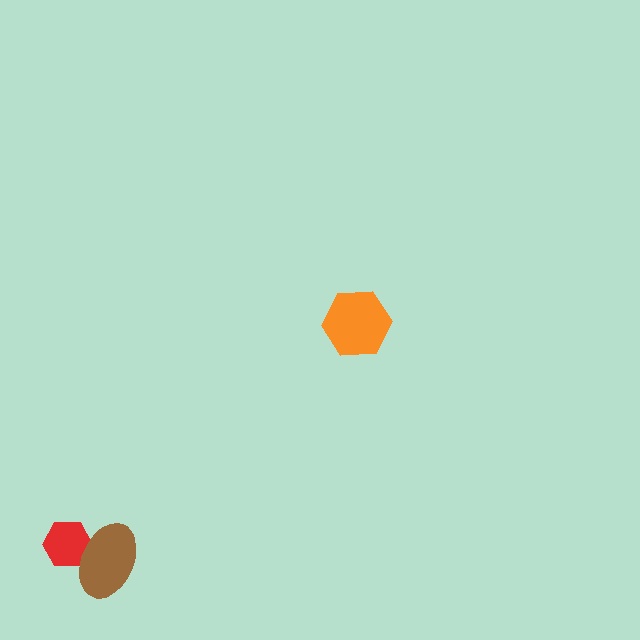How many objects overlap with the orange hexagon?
0 objects overlap with the orange hexagon.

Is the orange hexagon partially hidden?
No, no other shape covers it.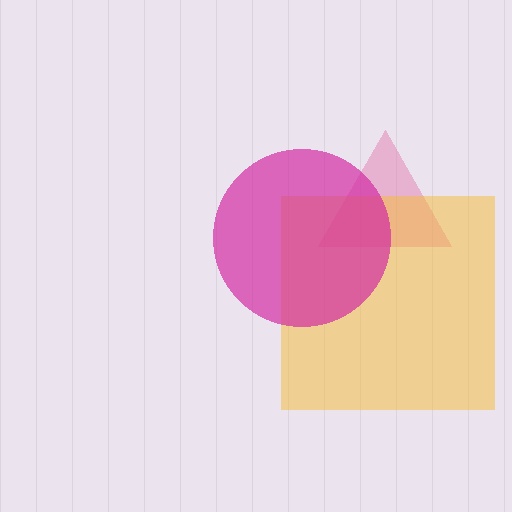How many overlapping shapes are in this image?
There are 3 overlapping shapes in the image.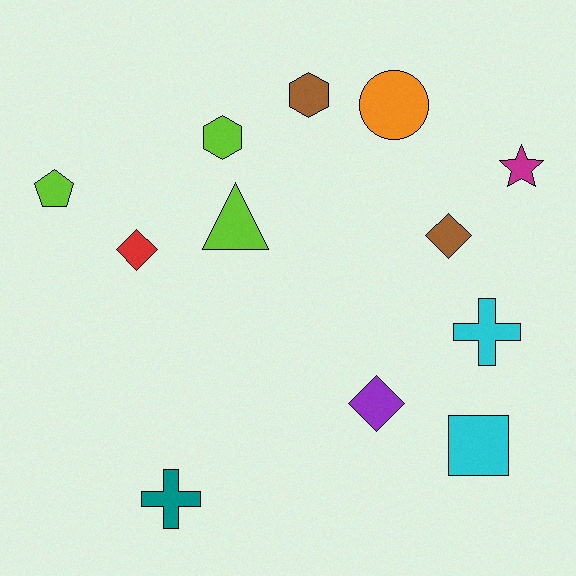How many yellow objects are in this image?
There are no yellow objects.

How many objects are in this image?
There are 12 objects.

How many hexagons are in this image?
There are 2 hexagons.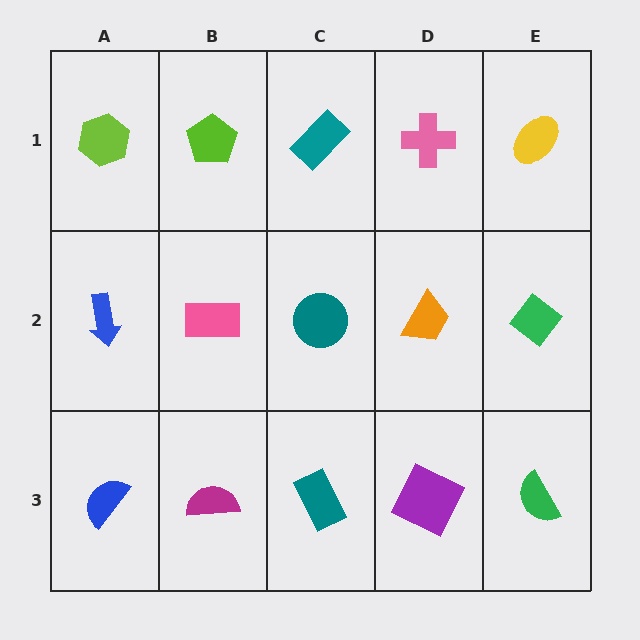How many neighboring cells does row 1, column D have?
3.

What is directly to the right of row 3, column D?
A green semicircle.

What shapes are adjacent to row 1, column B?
A pink rectangle (row 2, column B), a lime hexagon (row 1, column A), a teal rectangle (row 1, column C).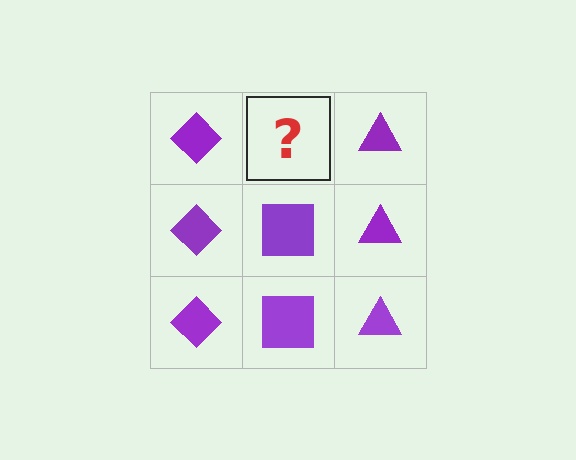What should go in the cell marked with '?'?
The missing cell should contain a purple square.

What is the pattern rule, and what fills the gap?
The rule is that each column has a consistent shape. The gap should be filled with a purple square.